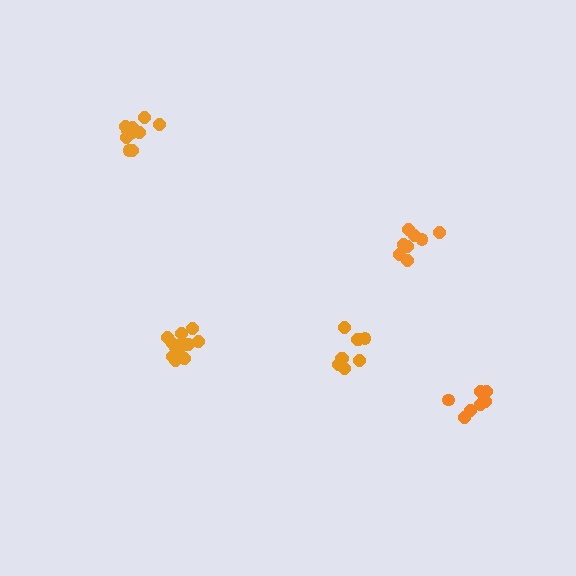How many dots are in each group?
Group 1: 9 dots, Group 2: 8 dots, Group 3: 13 dots, Group 4: 7 dots, Group 5: 10 dots (47 total).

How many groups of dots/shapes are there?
There are 5 groups.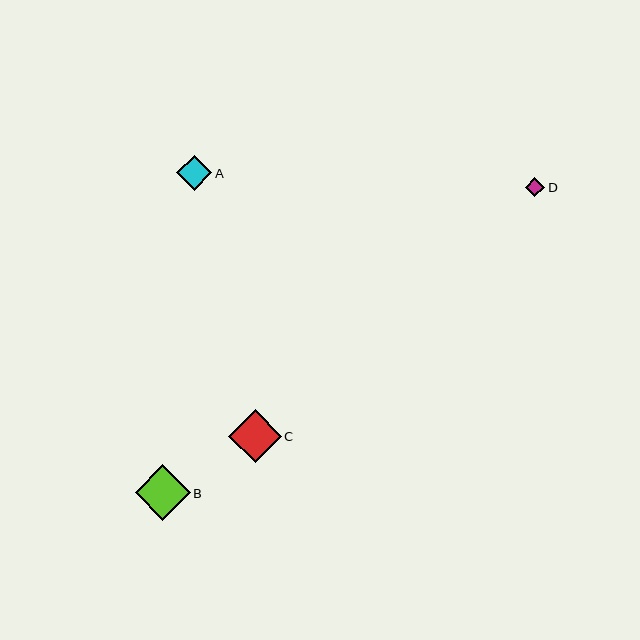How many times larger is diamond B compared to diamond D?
Diamond B is approximately 2.9 times the size of diamond D.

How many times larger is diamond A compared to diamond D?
Diamond A is approximately 1.8 times the size of diamond D.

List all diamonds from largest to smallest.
From largest to smallest: B, C, A, D.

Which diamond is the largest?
Diamond B is the largest with a size of approximately 55 pixels.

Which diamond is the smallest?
Diamond D is the smallest with a size of approximately 19 pixels.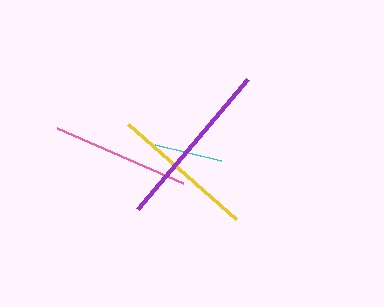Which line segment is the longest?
The purple line is the longest at approximately 171 pixels.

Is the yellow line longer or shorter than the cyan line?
The yellow line is longer than the cyan line.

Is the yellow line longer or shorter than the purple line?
The purple line is longer than the yellow line.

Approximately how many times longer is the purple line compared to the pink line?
The purple line is approximately 1.2 times the length of the pink line.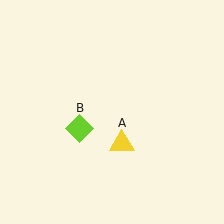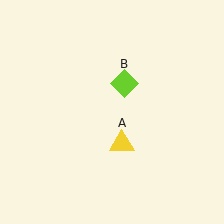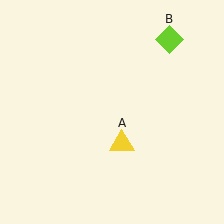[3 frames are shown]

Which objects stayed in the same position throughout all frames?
Yellow triangle (object A) remained stationary.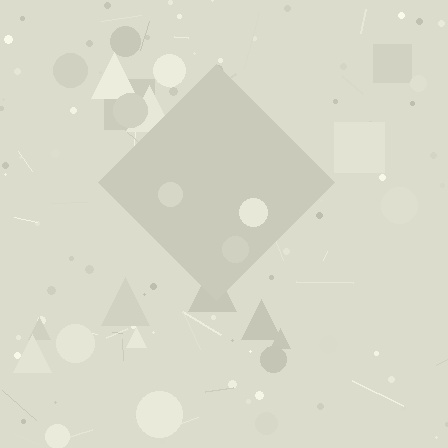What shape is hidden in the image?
A diamond is hidden in the image.